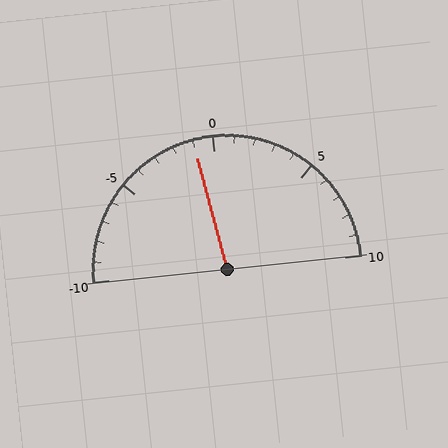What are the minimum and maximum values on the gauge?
The gauge ranges from -10 to 10.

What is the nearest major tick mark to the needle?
The nearest major tick mark is 0.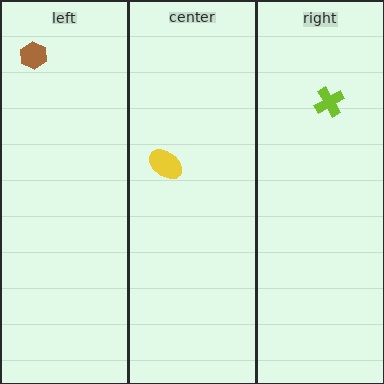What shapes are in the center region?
The yellow ellipse.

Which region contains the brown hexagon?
The left region.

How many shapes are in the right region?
1.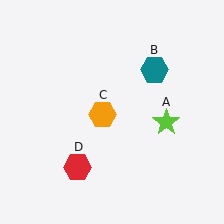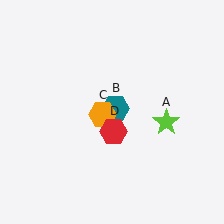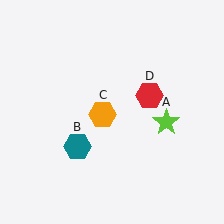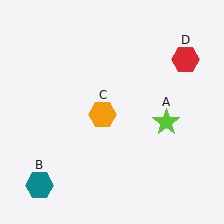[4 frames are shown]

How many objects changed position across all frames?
2 objects changed position: teal hexagon (object B), red hexagon (object D).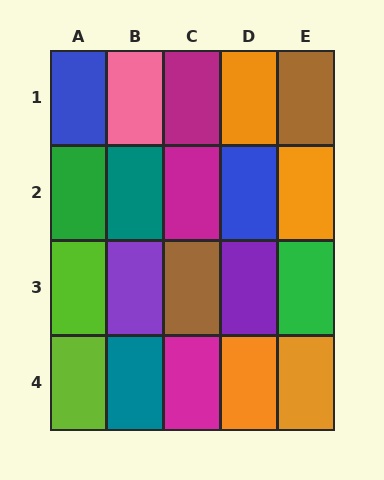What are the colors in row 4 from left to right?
Lime, teal, magenta, orange, orange.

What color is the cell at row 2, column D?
Blue.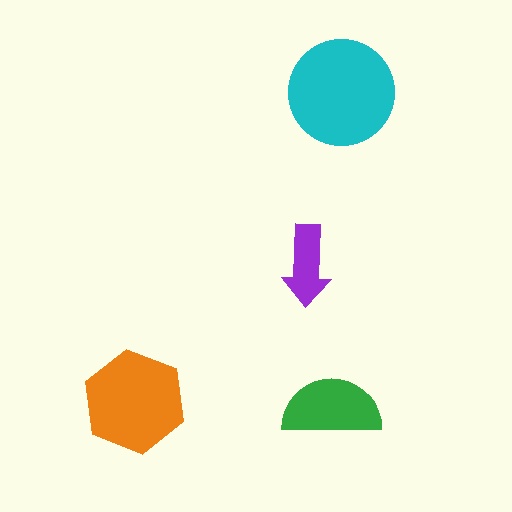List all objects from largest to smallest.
The cyan circle, the orange hexagon, the green semicircle, the purple arrow.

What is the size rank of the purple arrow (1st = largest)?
4th.